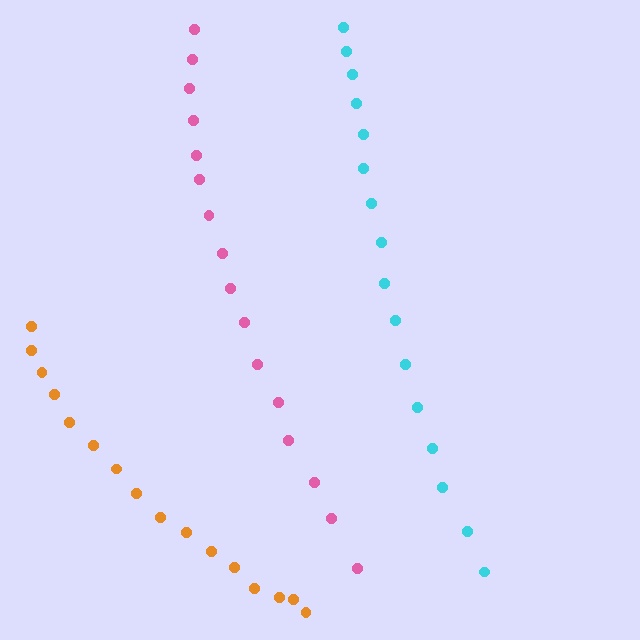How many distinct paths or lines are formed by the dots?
There are 3 distinct paths.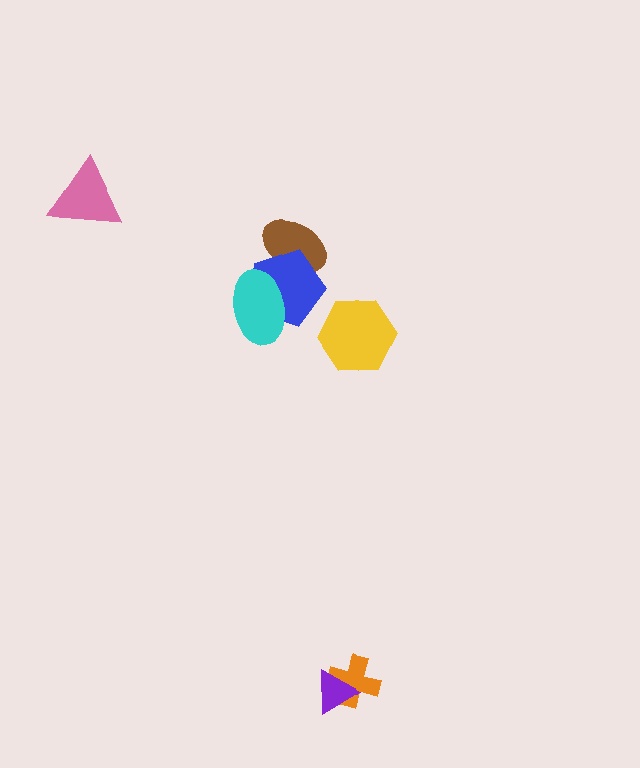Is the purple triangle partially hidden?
No, no other shape covers it.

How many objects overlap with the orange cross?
1 object overlaps with the orange cross.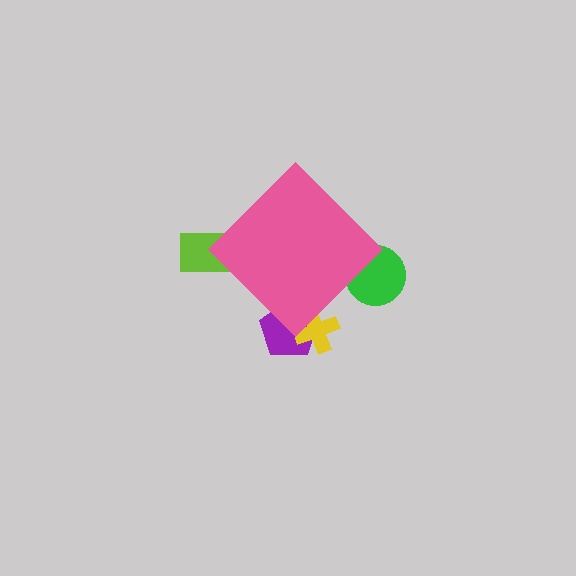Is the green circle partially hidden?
Yes, the green circle is partially hidden behind the pink diamond.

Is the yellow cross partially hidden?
Yes, the yellow cross is partially hidden behind the pink diamond.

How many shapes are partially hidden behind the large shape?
4 shapes are partially hidden.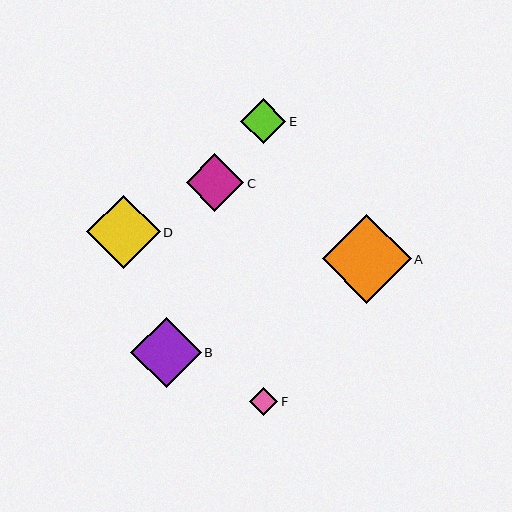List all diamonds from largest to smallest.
From largest to smallest: A, D, B, C, E, F.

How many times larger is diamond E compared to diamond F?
Diamond E is approximately 1.6 times the size of diamond F.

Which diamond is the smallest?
Diamond F is the smallest with a size of approximately 28 pixels.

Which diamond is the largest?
Diamond A is the largest with a size of approximately 89 pixels.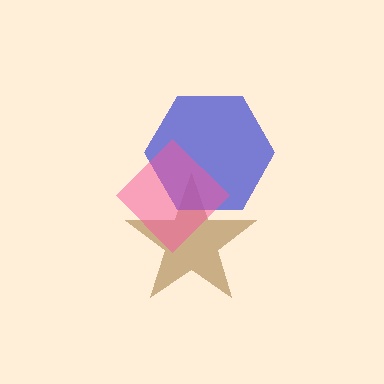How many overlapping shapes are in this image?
There are 3 overlapping shapes in the image.